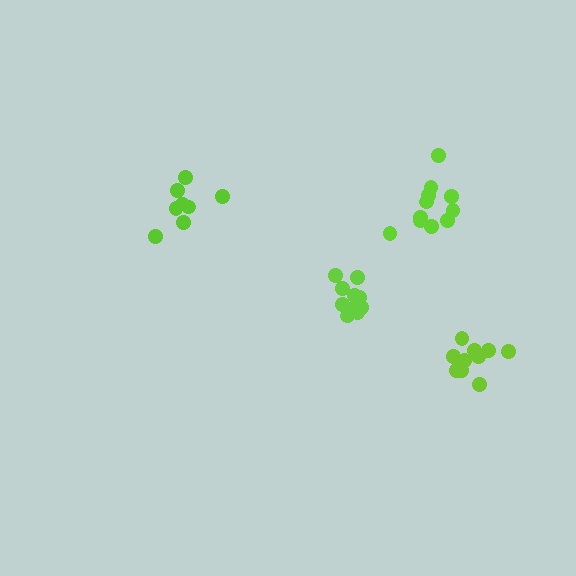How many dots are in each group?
Group 1: 8 dots, Group 2: 11 dots, Group 3: 10 dots, Group 4: 10 dots (39 total).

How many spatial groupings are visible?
There are 4 spatial groupings.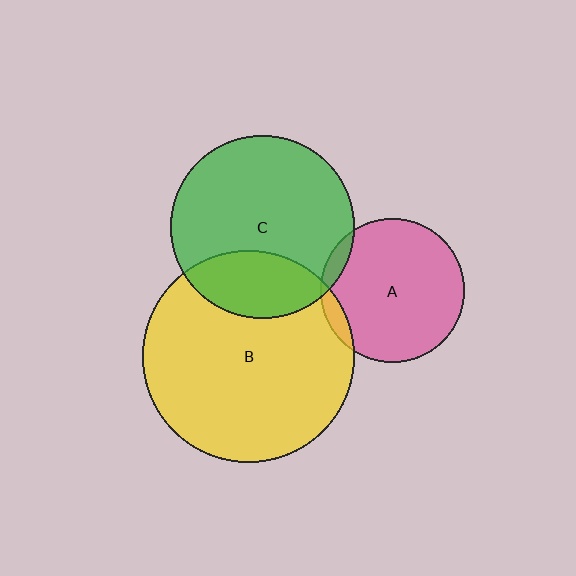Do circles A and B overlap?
Yes.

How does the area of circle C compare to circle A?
Approximately 1.6 times.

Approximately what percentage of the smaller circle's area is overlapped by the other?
Approximately 5%.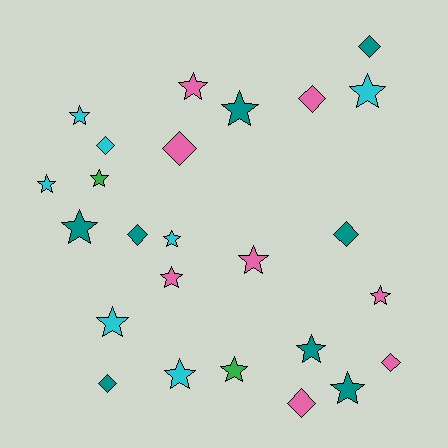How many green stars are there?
There are 2 green stars.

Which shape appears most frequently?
Star, with 16 objects.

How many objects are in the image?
There are 25 objects.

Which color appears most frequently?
Pink, with 8 objects.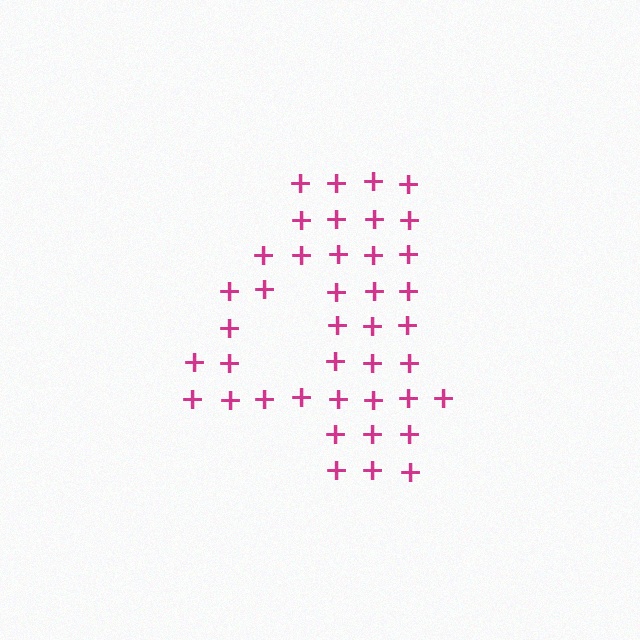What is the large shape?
The large shape is the digit 4.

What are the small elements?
The small elements are plus signs.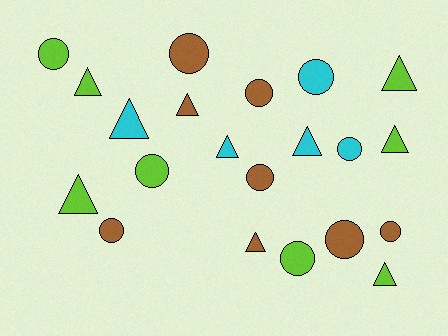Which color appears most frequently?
Brown, with 8 objects.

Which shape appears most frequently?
Circle, with 11 objects.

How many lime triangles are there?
There are 5 lime triangles.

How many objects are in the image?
There are 21 objects.